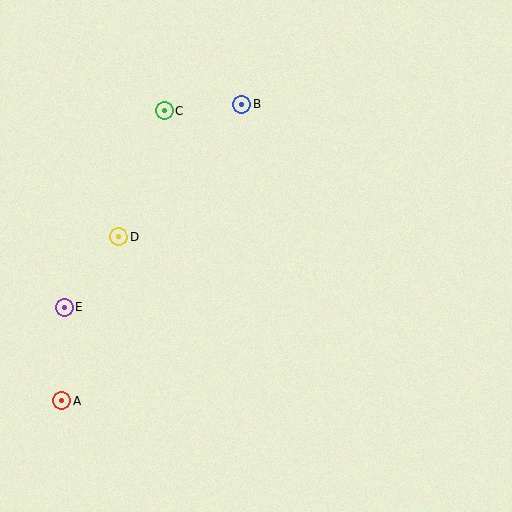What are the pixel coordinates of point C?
Point C is at (164, 111).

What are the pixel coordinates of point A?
Point A is at (62, 401).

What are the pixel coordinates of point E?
Point E is at (64, 307).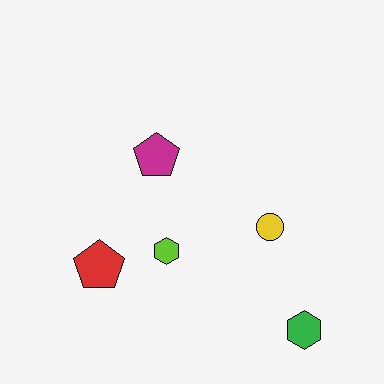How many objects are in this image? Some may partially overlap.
There are 5 objects.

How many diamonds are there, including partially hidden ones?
There are no diamonds.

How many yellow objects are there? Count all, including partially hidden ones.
There is 1 yellow object.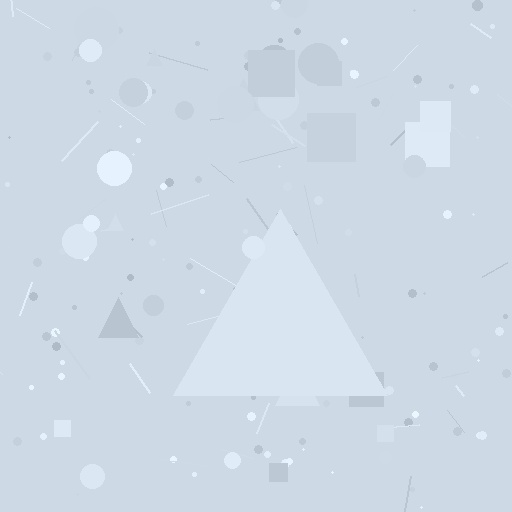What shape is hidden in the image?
A triangle is hidden in the image.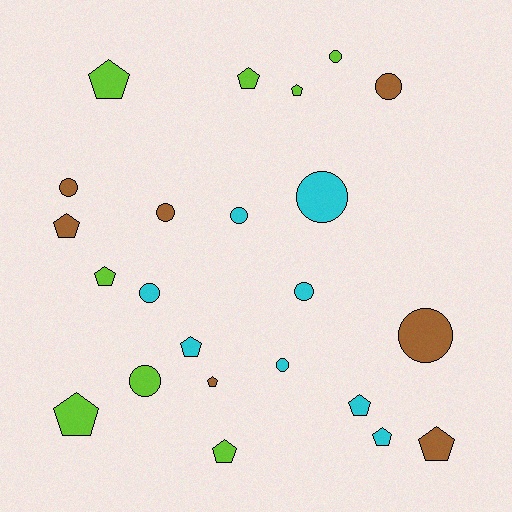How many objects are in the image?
There are 23 objects.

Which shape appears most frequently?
Pentagon, with 12 objects.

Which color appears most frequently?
Lime, with 8 objects.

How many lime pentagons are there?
There are 6 lime pentagons.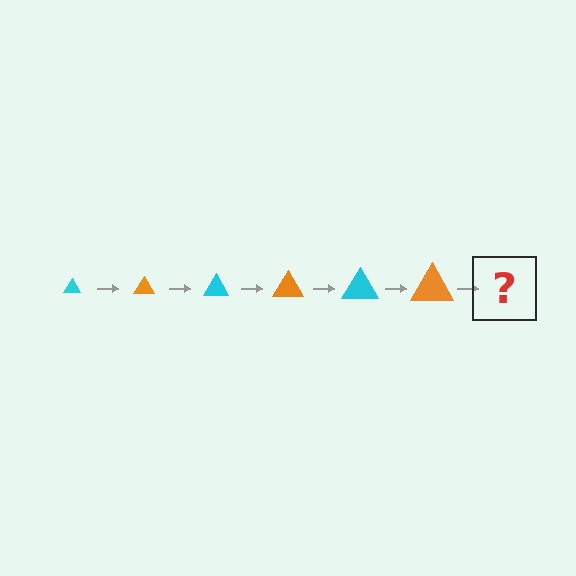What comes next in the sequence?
The next element should be a cyan triangle, larger than the previous one.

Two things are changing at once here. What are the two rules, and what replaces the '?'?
The two rules are that the triangle grows larger each step and the color cycles through cyan and orange. The '?' should be a cyan triangle, larger than the previous one.